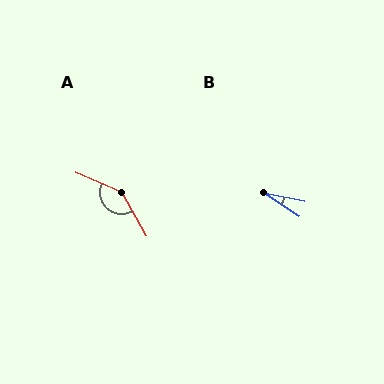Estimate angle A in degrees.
Approximately 143 degrees.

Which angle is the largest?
A, at approximately 143 degrees.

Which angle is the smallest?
B, at approximately 22 degrees.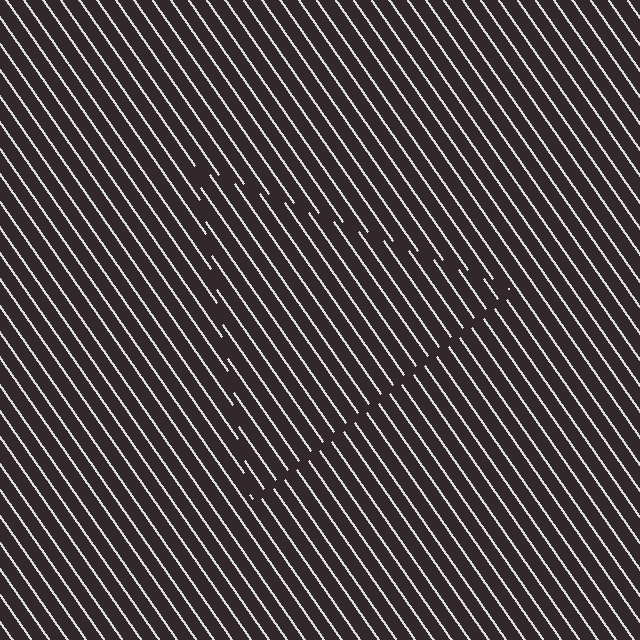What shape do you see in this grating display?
An illusory triangle. The interior of the shape contains the same grating, shifted by half a period — the contour is defined by the phase discontinuity where line-ends from the inner and outer gratings abut.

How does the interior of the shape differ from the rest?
The interior of the shape contains the same grating, shifted by half a period — the contour is defined by the phase discontinuity where line-ends from the inner and outer gratings abut.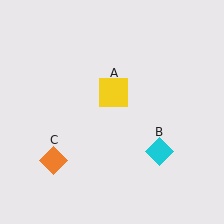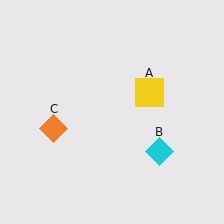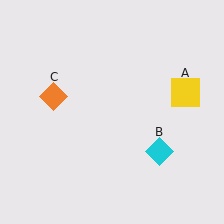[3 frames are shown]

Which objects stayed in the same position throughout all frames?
Cyan diamond (object B) remained stationary.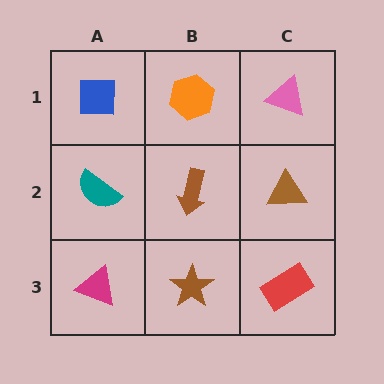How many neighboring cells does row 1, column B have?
3.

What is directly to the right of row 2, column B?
A brown triangle.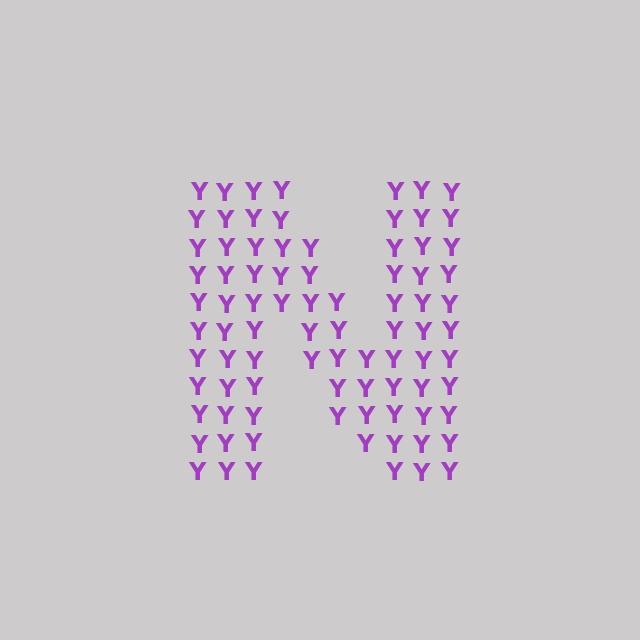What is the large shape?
The large shape is the letter N.